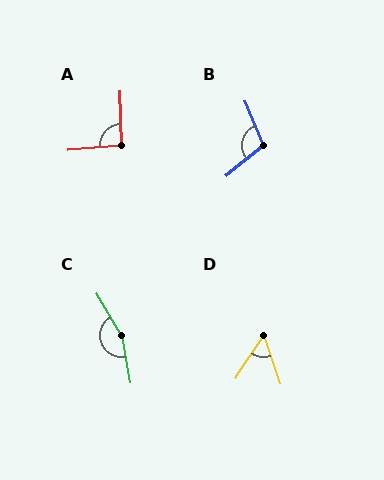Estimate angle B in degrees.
Approximately 106 degrees.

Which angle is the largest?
C, at approximately 159 degrees.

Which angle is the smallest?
D, at approximately 52 degrees.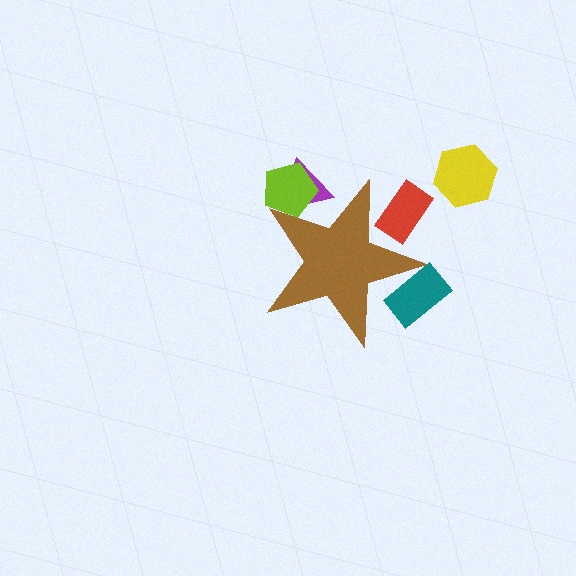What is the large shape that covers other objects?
A brown star.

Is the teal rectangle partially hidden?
Yes, the teal rectangle is partially hidden behind the brown star.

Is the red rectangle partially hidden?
Yes, the red rectangle is partially hidden behind the brown star.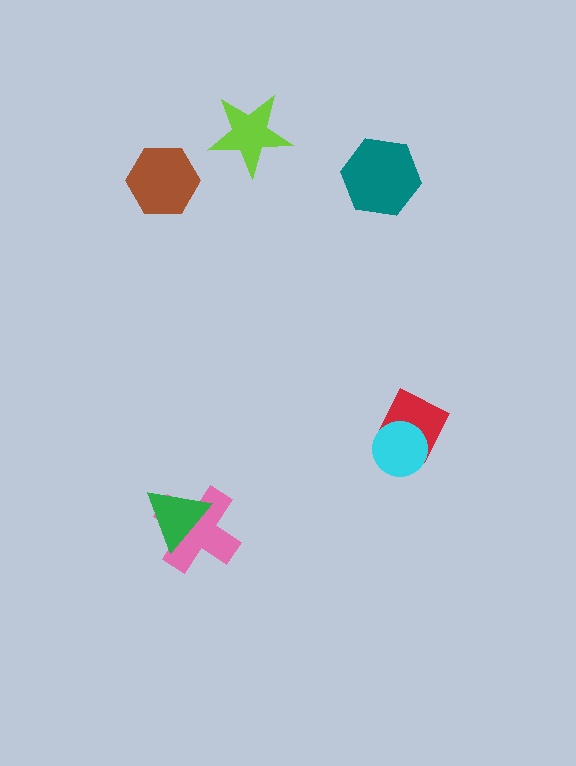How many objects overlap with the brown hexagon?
0 objects overlap with the brown hexagon.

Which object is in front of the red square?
The cyan circle is in front of the red square.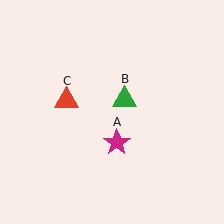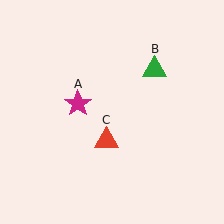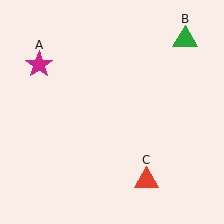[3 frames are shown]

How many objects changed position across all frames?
3 objects changed position: magenta star (object A), green triangle (object B), red triangle (object C).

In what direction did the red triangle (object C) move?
The red triangle (object C) moved down and to the right.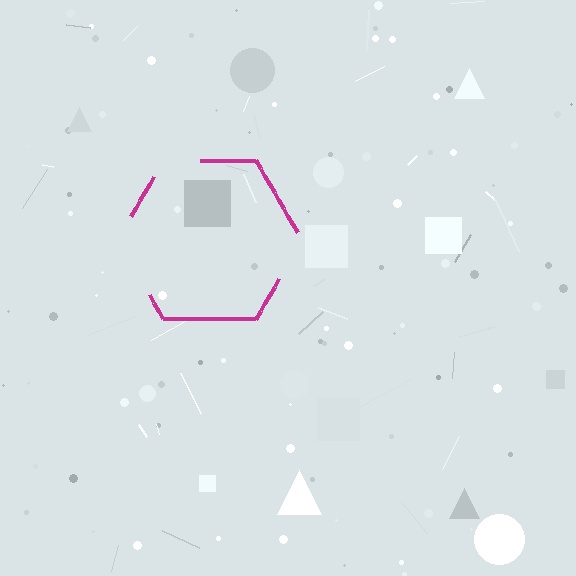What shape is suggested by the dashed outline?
The dashed outline suggests a hexagon.